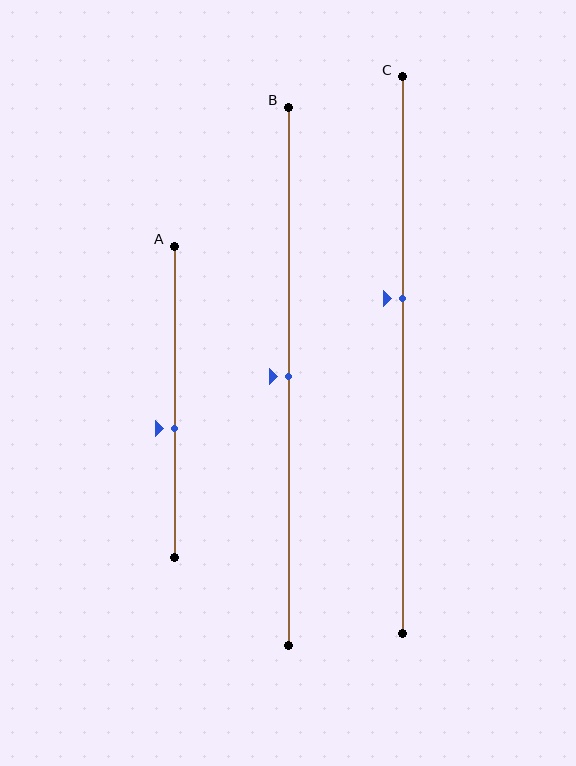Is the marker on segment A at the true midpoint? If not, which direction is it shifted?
No, the marker on segment A is shifted downward by about 9% of the segment length.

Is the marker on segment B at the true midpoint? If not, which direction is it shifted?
Yes, the marker on segment B is at the true midpoint.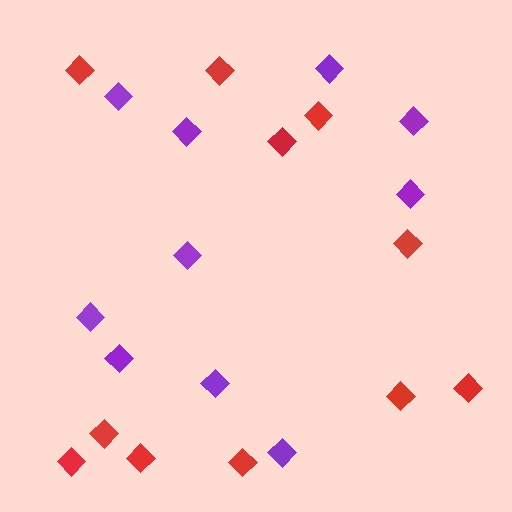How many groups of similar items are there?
There are 2 groups: one group of purple diamonds (10) and one group of red diamonds (11).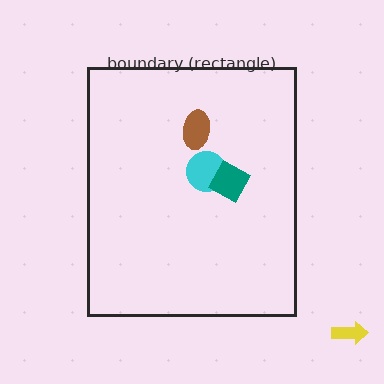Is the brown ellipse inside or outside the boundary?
Inside.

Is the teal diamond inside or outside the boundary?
Inside.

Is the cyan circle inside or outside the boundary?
Inside.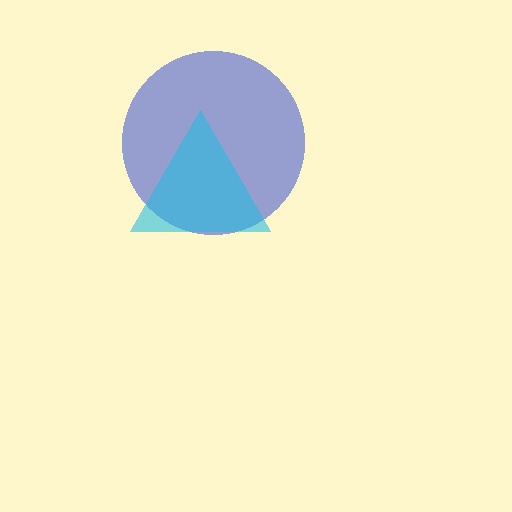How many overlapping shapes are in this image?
There are 2 overlapping shapes in the image.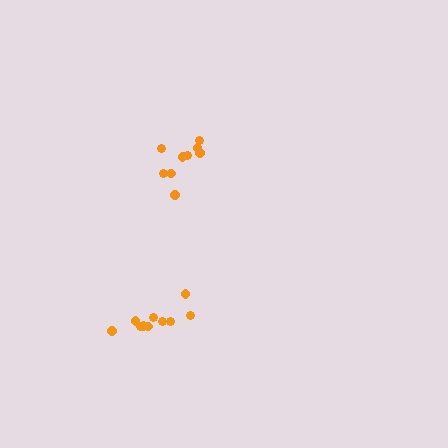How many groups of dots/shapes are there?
There are 2 groups.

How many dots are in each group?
Group 1: 10 dots, Group 2: 9 dots (19 total).